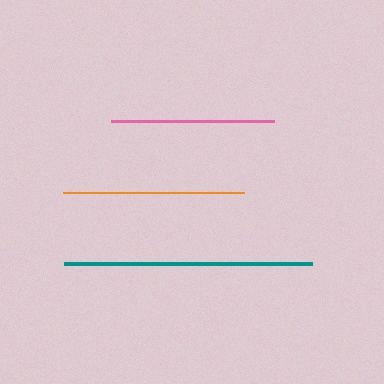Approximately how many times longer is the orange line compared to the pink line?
The orange line is approximately 1.1 times the length of the pink line.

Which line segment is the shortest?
The pink line is the shortest at approximately 163 pixels.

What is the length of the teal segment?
The teal segment is approximately 248 pixels long.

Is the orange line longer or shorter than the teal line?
The teal line is longer than the orange line.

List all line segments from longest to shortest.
From longest to shortest: teal, orange, pink.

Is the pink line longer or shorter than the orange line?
The orange line is longer than the pink line.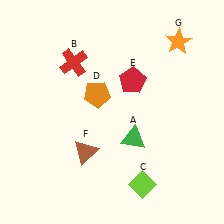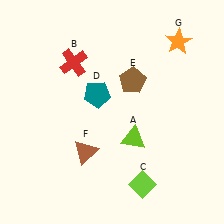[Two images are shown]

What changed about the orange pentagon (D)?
In Image 1, D is orange. In Image 2, it changed to teal.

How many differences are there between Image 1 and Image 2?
There are 3 differences between the two images.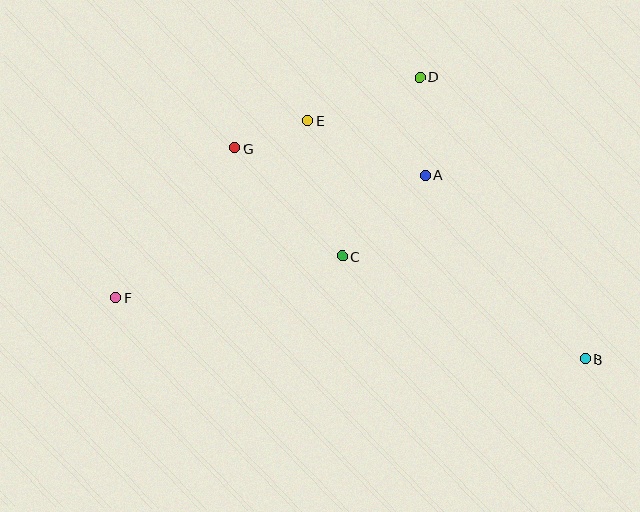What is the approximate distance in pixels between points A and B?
The distance between A and B is approximately 244 pixels.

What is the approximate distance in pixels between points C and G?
The distance between C and G is approximately 152 pixels.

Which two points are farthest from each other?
Points B and F are farthest from each other.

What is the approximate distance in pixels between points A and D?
The distance between A and D is approximately 98 pixels.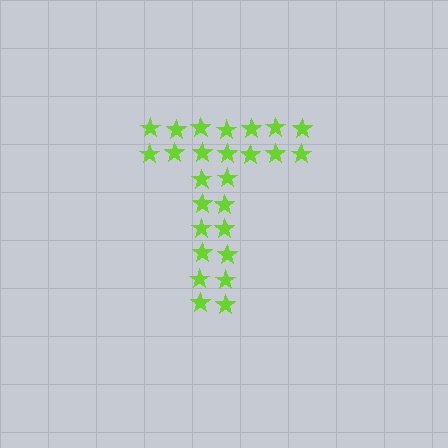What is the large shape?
The large shape is the letter T.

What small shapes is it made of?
It is made of small stars.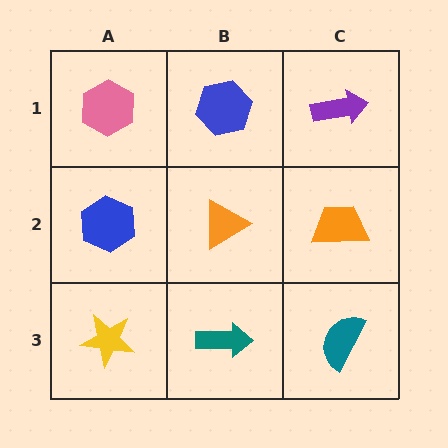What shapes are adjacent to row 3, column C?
An orange trapezoid (row 2, column C), a teal arrow (row 3, column B).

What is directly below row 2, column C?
A teal semicircle.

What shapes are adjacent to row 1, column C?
An orange trapezoid (row 2, column C), a blue hexagon (row 1, column B).